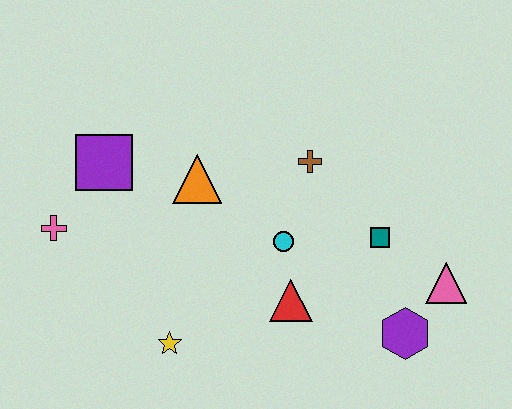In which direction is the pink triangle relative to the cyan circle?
The pink triangle is to the right of the cyan circle.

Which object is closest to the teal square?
The pink triangle is closest to the teal square.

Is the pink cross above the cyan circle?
Yes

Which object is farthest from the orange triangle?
The pink triangle is farthest from the orange triangle.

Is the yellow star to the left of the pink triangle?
Yes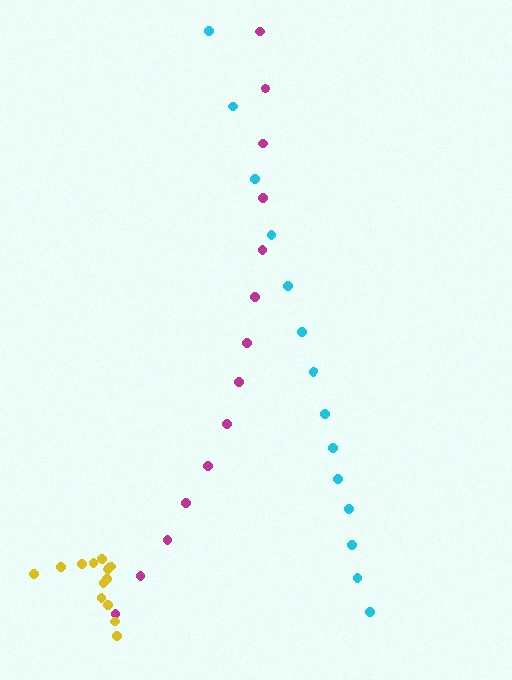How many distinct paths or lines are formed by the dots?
There are 3 distinct paths.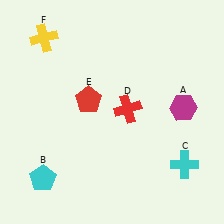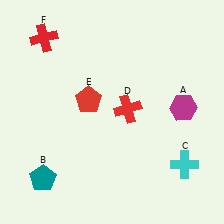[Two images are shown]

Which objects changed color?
B changed from cyan to teal. F changed from yellow to red.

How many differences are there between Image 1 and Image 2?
There are 2 differences between the two images.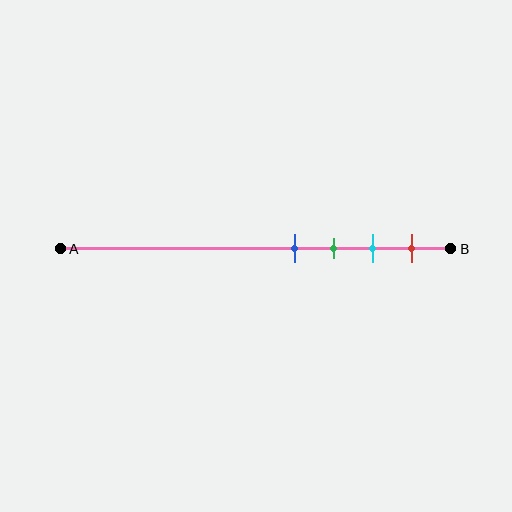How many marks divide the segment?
There are 4 marks dividing the segment.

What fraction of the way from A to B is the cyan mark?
The cyan mark is approximately 80% (0.8) of the way from A to B.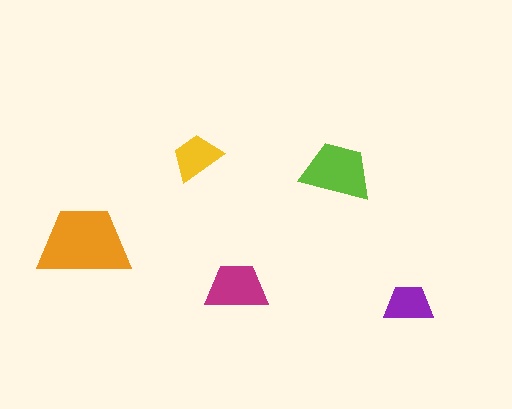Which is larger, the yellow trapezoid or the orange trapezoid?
The orange one.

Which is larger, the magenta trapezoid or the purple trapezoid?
The magenta one.